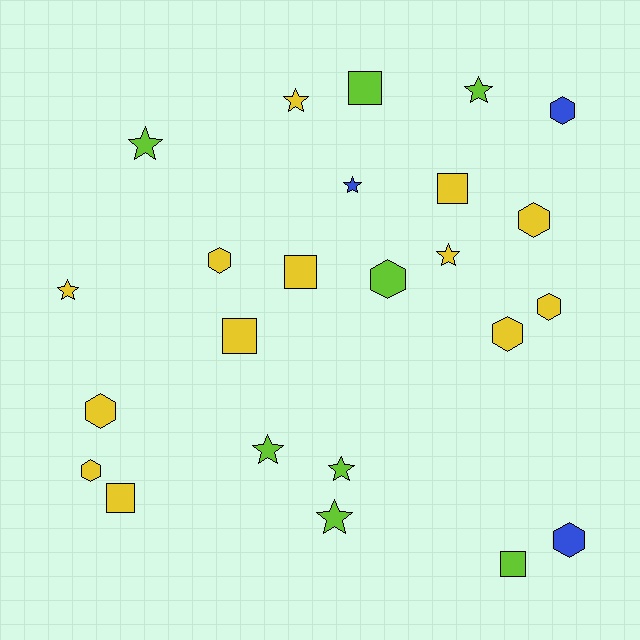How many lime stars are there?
There are 5 lime stars.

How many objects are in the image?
There are 24 objects.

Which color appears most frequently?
Yellow, with 13 objects.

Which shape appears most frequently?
Star, with 9 objects.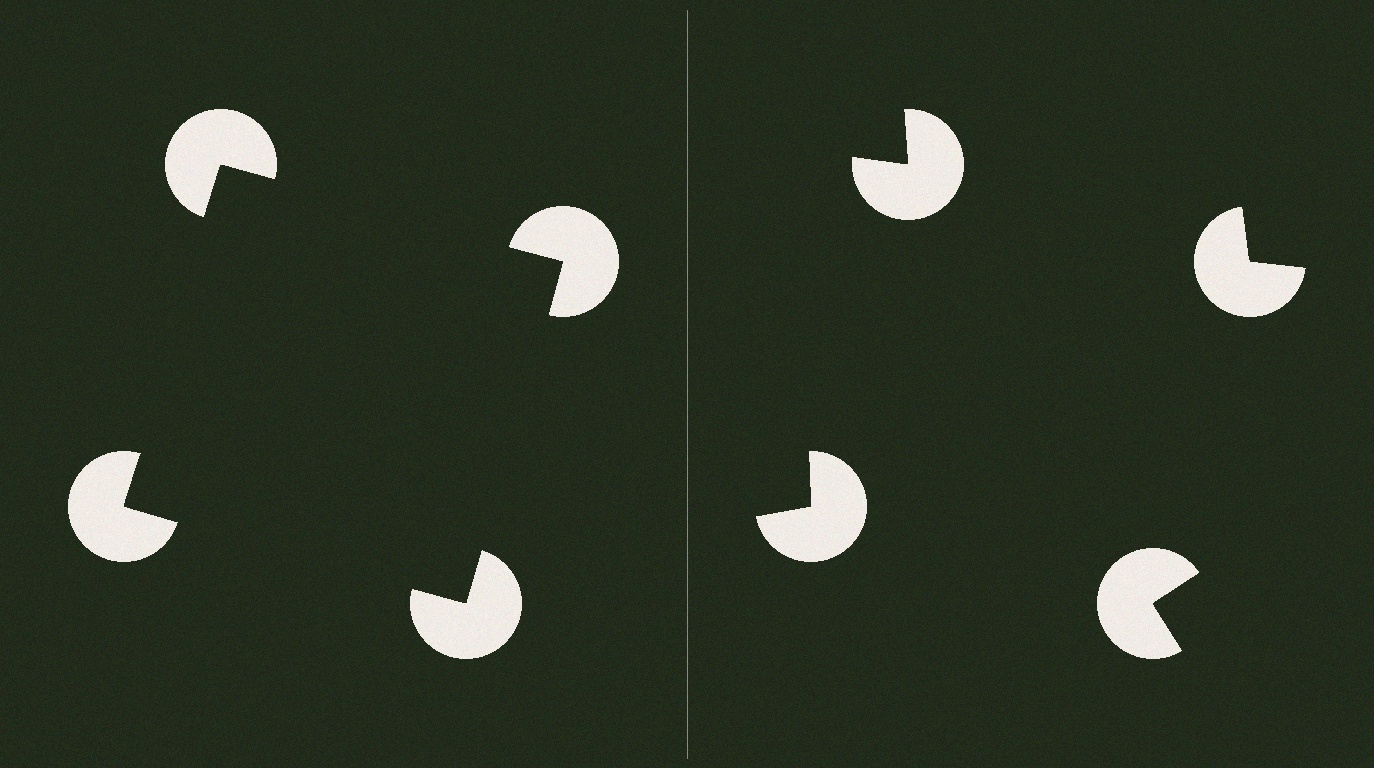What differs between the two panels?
The pac-man discs are positioned identically on both sides; only the wedge orientations differ. On the left they align to a square; on the right they are misaligned.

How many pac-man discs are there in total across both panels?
8 — 4 on each side.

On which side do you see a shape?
An illusory square appears on the left side. On the right side the wedge cuts are rotated, so no coherent shape forms.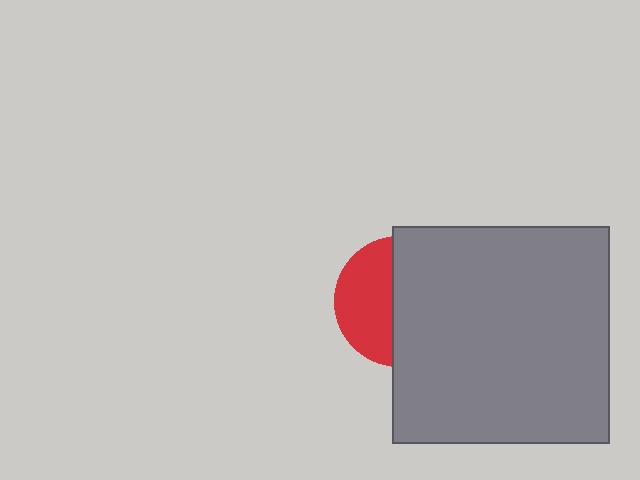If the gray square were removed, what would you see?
You would see the complete red circle.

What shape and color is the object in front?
The object in front is a gray square.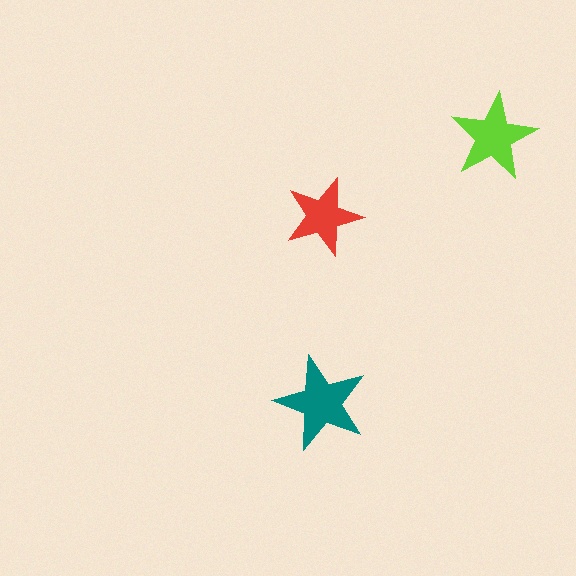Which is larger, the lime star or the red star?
The lime one.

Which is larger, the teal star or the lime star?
The teal one.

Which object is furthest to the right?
The lime star is rightmost.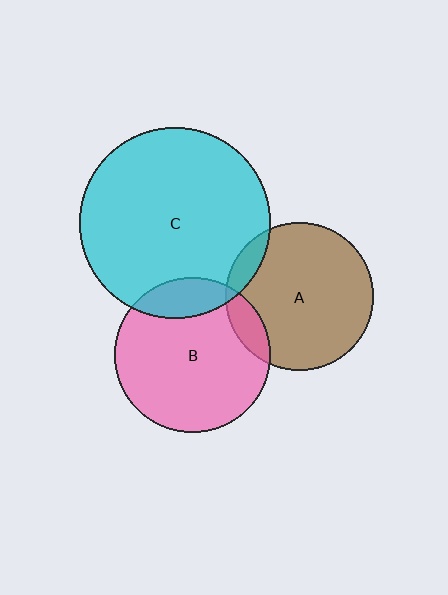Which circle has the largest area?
Circle C (cyan).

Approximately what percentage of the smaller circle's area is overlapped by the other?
Approximately 10%.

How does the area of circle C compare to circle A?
Approximately 1.7 times.